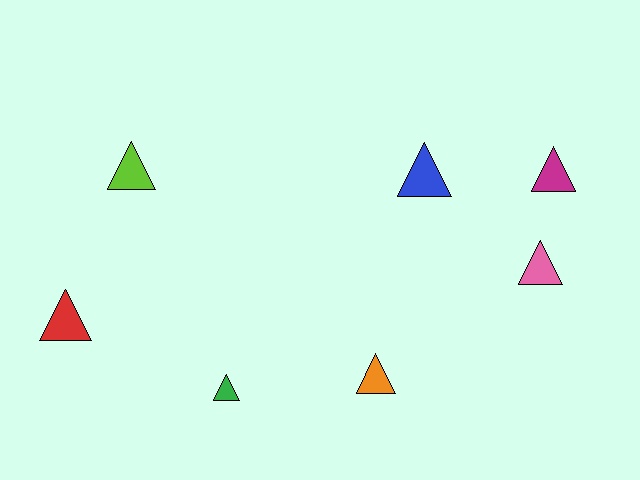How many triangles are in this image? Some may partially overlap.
There are 7 triangles.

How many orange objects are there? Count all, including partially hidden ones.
There is 1 orange object.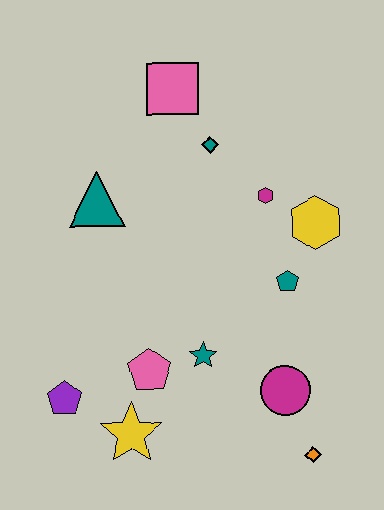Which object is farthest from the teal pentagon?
The purple pentagon is farthest from the teal pentagon.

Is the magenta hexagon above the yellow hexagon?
Yes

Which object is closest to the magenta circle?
The orange diamond is closest to the magenta circle.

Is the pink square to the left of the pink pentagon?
No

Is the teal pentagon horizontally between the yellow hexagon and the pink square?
Yes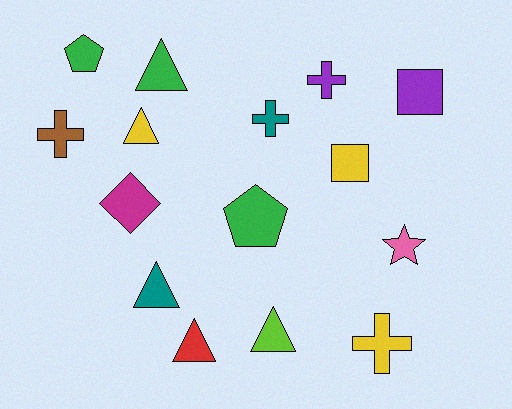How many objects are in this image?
There are 15 objects.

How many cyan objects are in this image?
There are no cyan objects.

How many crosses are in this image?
There are 4 crosses.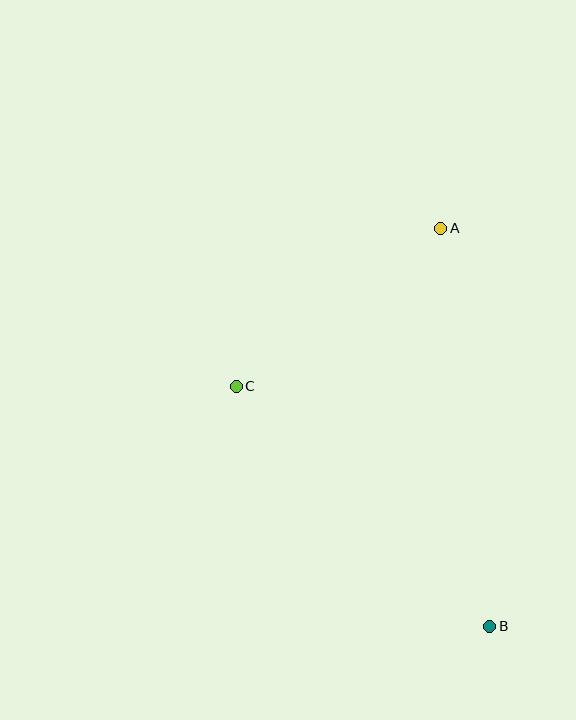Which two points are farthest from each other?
Points A and B are farthest from each other.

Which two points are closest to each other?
Points A and C are closest to each other.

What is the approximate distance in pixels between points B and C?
The distance between B and C is approximately 349 pixels.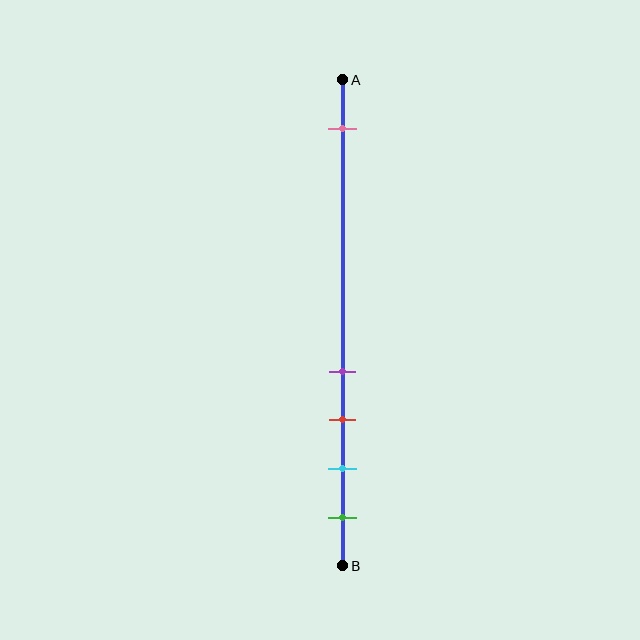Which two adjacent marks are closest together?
The purple and red marks are the closest adjacent pair.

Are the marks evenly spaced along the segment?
No, the marks are not evenly spaced.